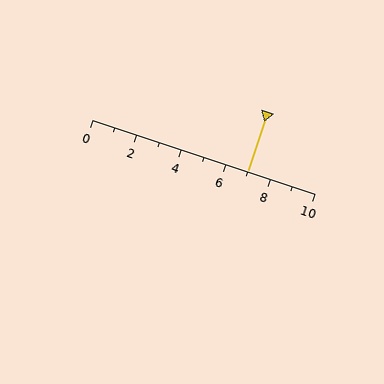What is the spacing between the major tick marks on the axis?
The major ticks are spaced 2 apart.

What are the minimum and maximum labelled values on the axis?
The axis runs from 0 to 10.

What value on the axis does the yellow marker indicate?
The marker indicates approximately 7.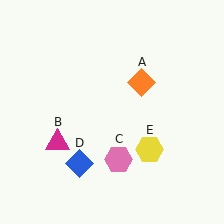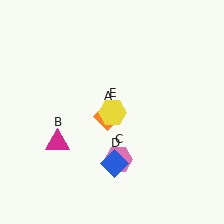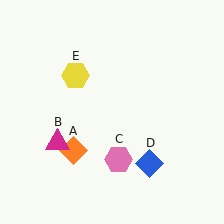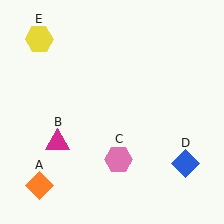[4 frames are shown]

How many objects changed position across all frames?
3 objects changed position: orange diamond (object A), blue diamond (object D), yellow hexagon (object E).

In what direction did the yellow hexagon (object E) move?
The yellow hexagon (object E) moved up and to the left.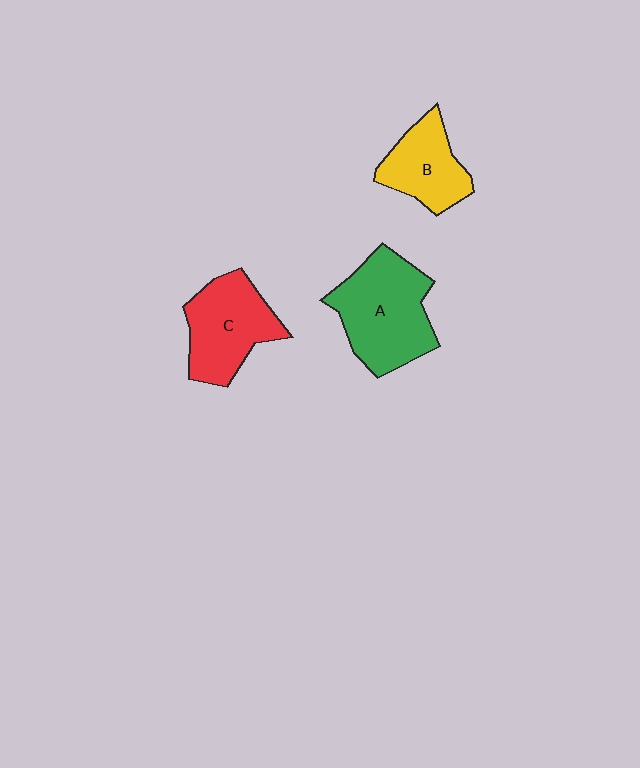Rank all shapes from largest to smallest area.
From largest to smallest: A (green), C (red), B (yellow).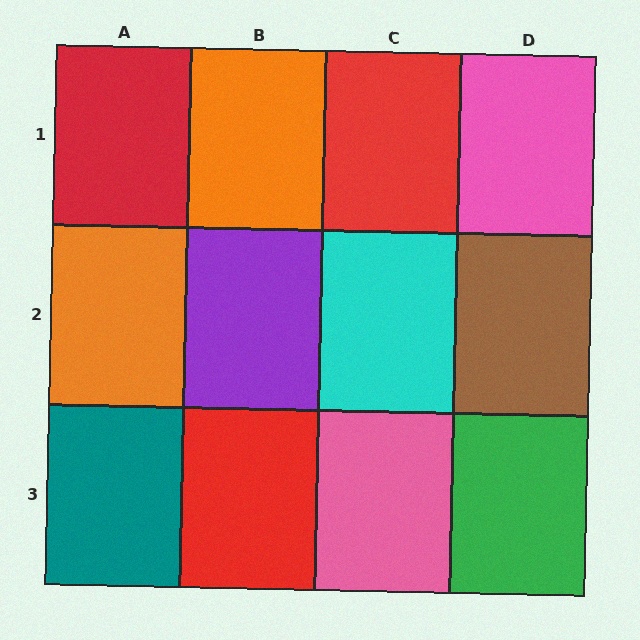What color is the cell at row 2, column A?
Orange.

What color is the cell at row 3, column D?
Green.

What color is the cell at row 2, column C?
Cyan.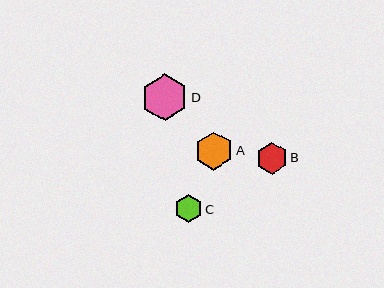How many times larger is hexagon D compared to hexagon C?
Hexagon D is approximately 1.7 times the size of hexagon C.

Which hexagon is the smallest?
Hexagon C is the smallest with a size of approximately 28 pixels.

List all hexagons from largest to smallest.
From largest to smallest: D, A, B, C.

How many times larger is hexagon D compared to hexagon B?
Hexagon D is approximately 1.5 times the size of hexagon B.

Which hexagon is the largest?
Hexagon D is the largest with a size of approximately 47 pixels.